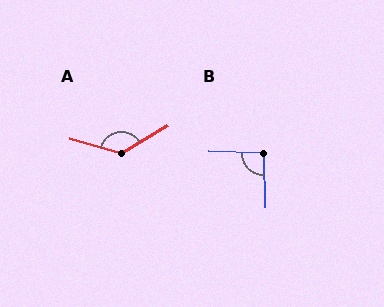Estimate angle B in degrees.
Approximately 93 degrees.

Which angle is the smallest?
B, at approximately 93 degrees.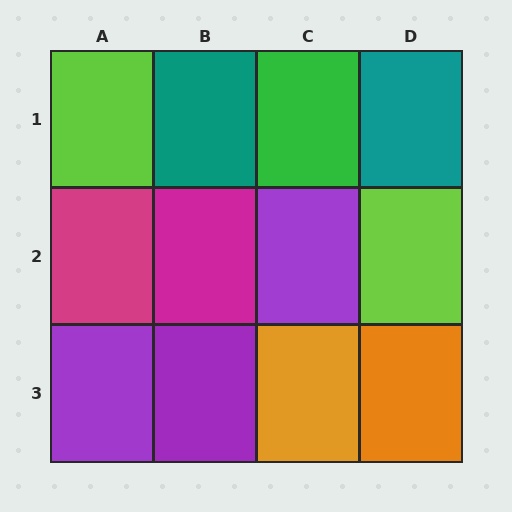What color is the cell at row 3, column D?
Orange.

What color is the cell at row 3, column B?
Purple.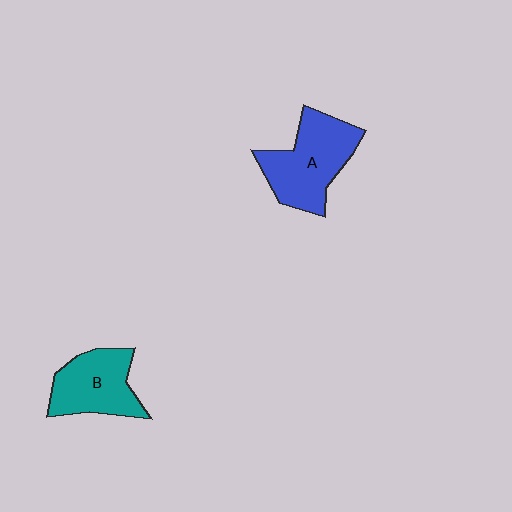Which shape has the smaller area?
Shape B (teal).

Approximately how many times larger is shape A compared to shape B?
Approximately 1.2 times.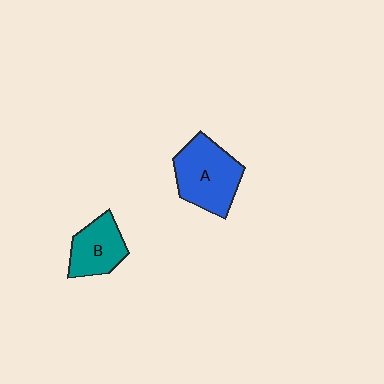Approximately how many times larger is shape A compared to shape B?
Approximately 1.4 times.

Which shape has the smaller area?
Shape B (teal).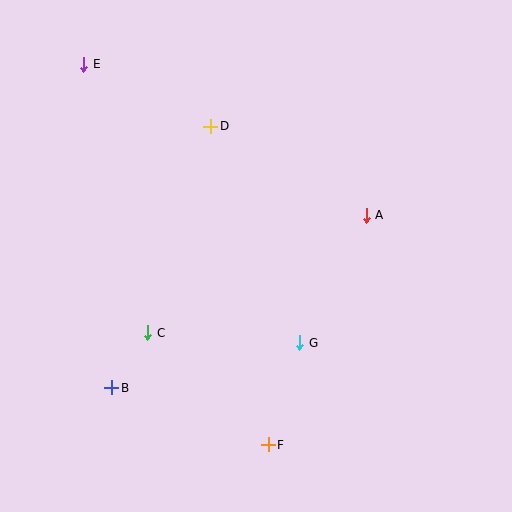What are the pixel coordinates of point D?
Point D is at (211, 126).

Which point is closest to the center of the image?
Point G at (300, 343) is closest to the center.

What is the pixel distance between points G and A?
The distance between G and A is 144 pixels.